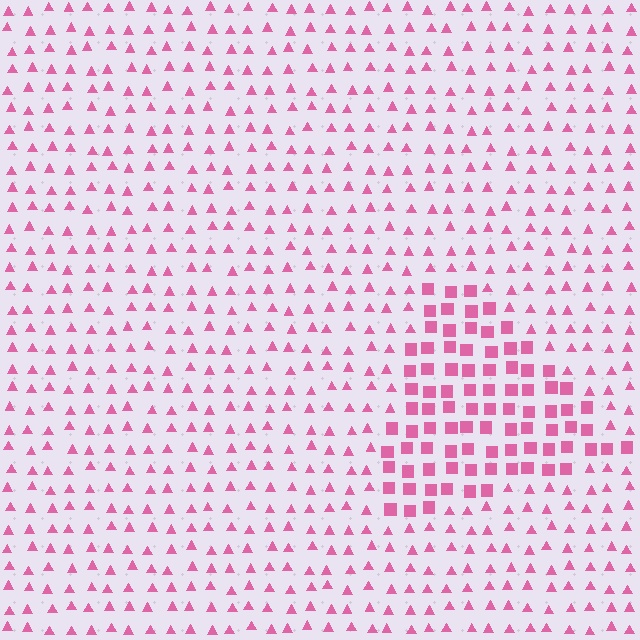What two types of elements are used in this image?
The image uses squares inside the triangle region and triangles outside it.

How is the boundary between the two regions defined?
The boundary is defined by a change in element shape: squares inside vs. triangles outside. All elements share the same color and spacing.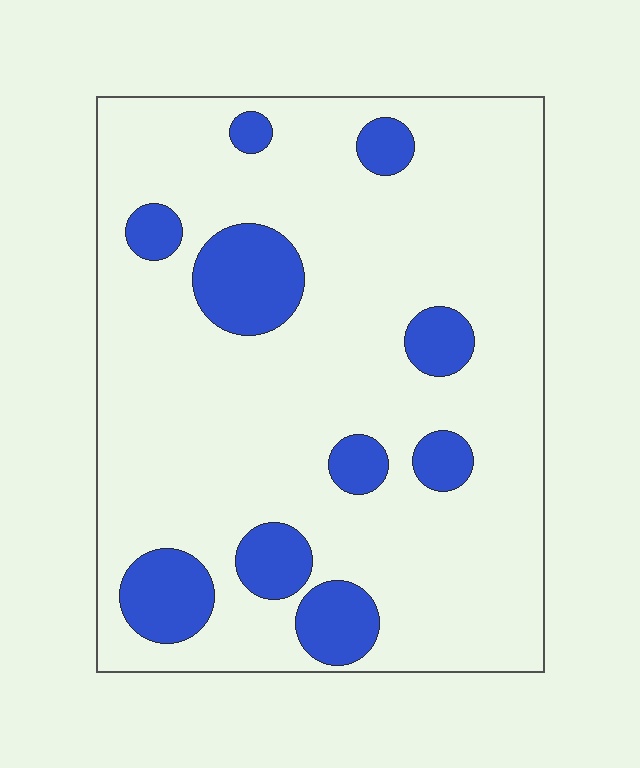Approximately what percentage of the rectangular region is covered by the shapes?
Approximately 15%.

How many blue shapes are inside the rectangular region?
10.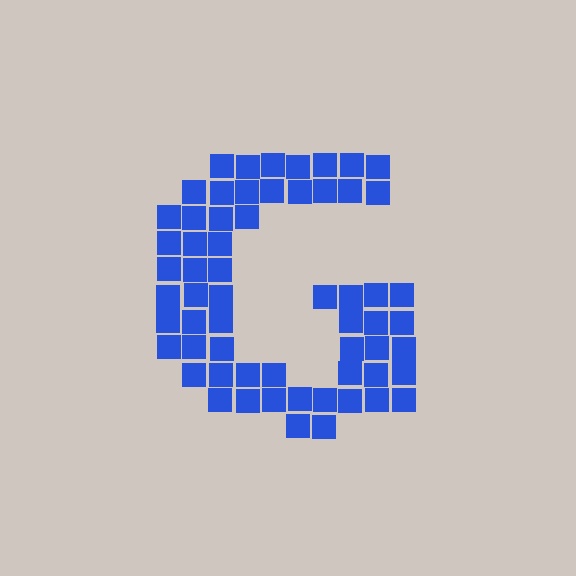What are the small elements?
The small elements are squares.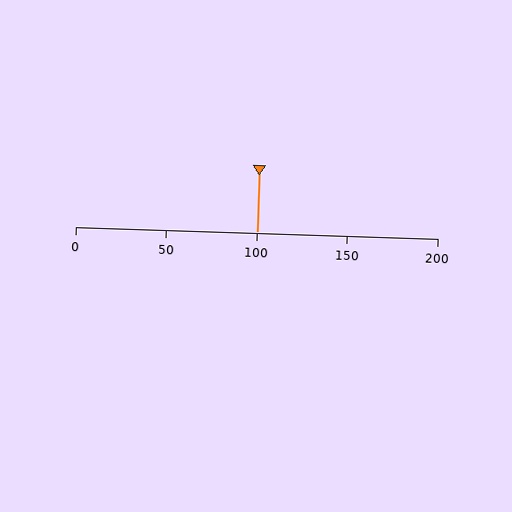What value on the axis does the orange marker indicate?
The marker indicates approximately 100.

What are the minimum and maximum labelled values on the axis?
The axis runs from 0 to 200.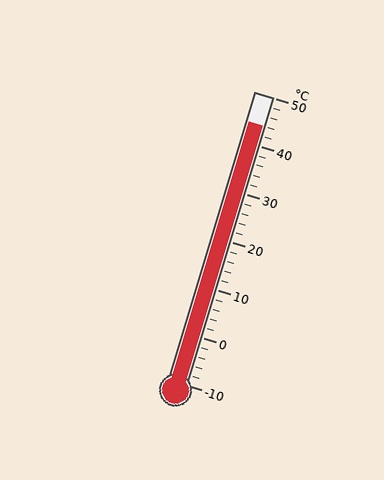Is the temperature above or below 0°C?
The temperature is above 0°C.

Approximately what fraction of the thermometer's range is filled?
The thermometer is filled to approximately 90% of its range.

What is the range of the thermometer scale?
The thermometer scale ranges from -10°C to 50°C.